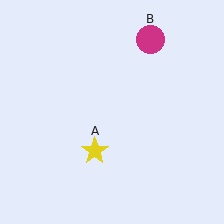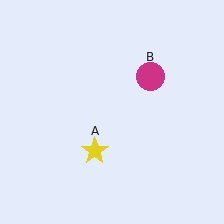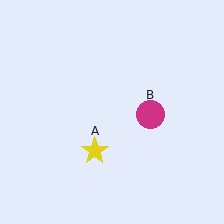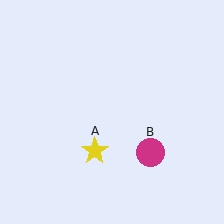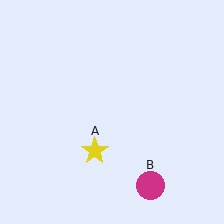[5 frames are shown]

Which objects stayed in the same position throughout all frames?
Yellow star (object A) remained stationary.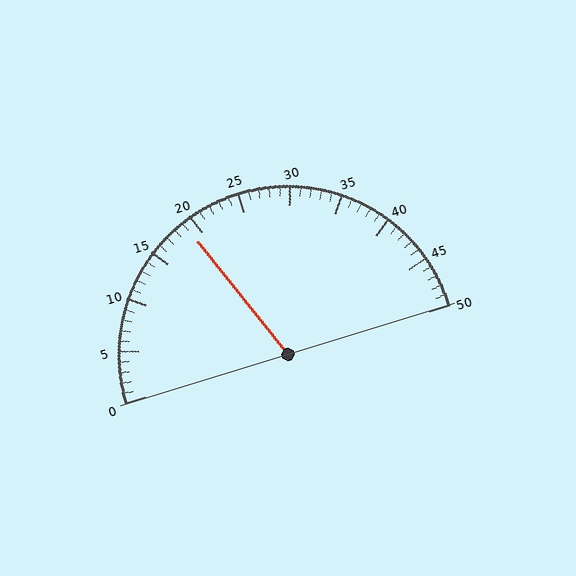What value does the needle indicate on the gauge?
The needle indicates approximately 19.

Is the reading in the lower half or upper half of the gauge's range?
The reading is in the lower half of the range (0 to 50).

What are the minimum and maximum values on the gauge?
The gauge ranges from 0 to 50.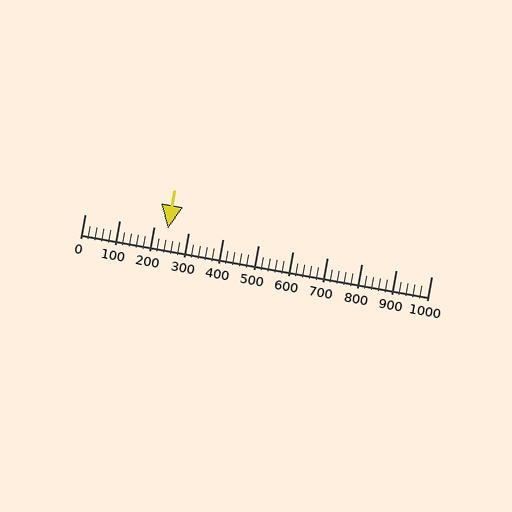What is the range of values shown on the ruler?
The ruler shows values from 0 to 1000.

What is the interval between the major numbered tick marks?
The major tick marks are spaced 100 units apart.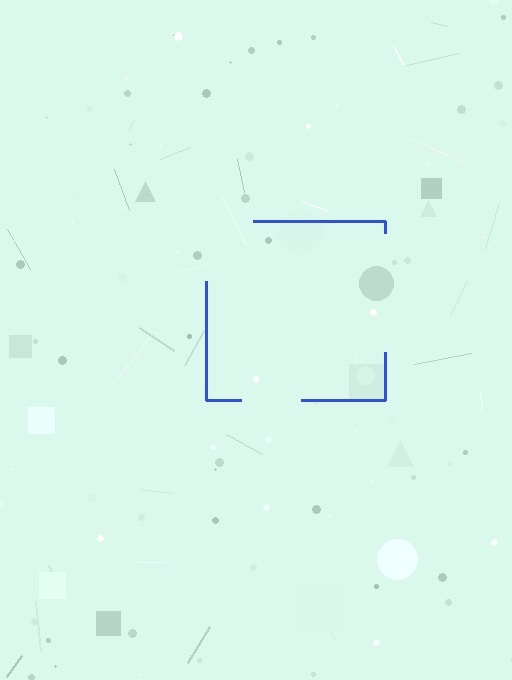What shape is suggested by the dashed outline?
The dashed outline suggests a square.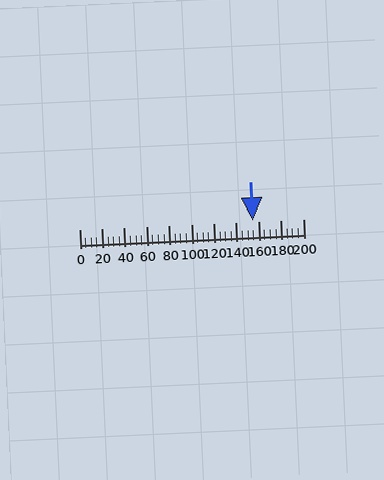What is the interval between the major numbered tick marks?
The major tick marks are spaced 20 units apart.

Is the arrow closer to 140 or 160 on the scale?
The arrow is closer to 160.